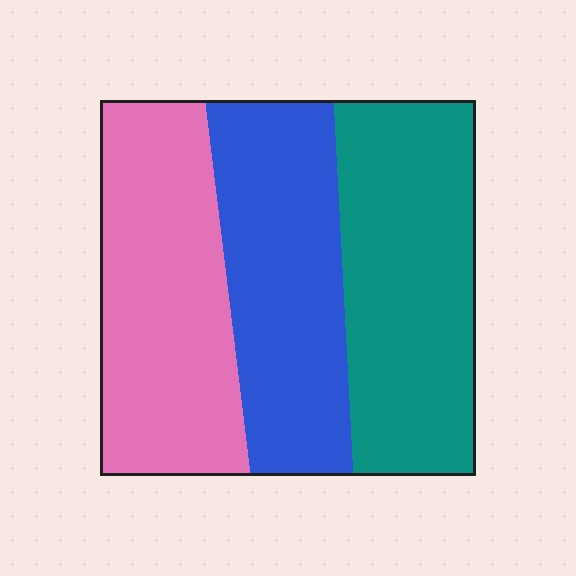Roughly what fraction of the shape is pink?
Pink takes up between a quarter and a half of the shape.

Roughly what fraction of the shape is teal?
Teal covers about 35% of the shape.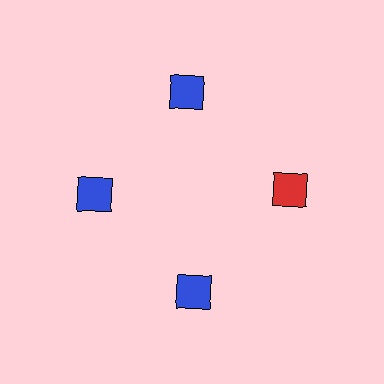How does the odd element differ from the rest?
It has a different color: red instead of blue.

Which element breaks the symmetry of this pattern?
The red diamond at roughly the 3 o'clock position breaks the symmetry. All other shapes are blue diamonds.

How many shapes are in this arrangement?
There are 4 shapes arranged in a ring pattern.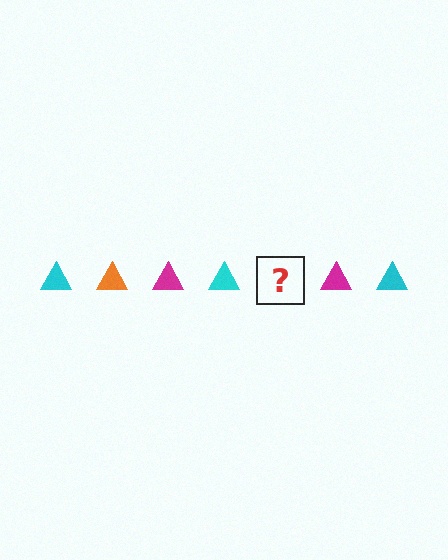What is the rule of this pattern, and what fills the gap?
The rule is that the pattern cycles through cyan, orange, magenta triangles. The gap should be filled with an orange triangle.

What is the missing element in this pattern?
The missing element is an orange triangle.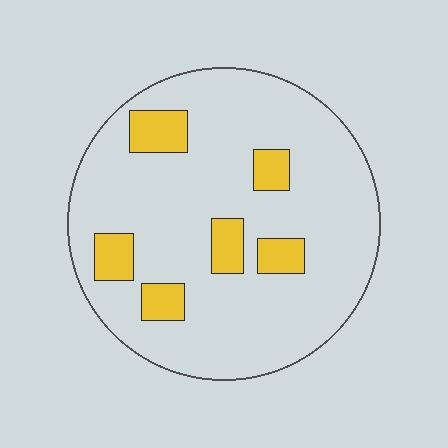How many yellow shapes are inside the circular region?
6.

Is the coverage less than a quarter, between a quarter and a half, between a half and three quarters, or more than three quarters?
Less than a quarter.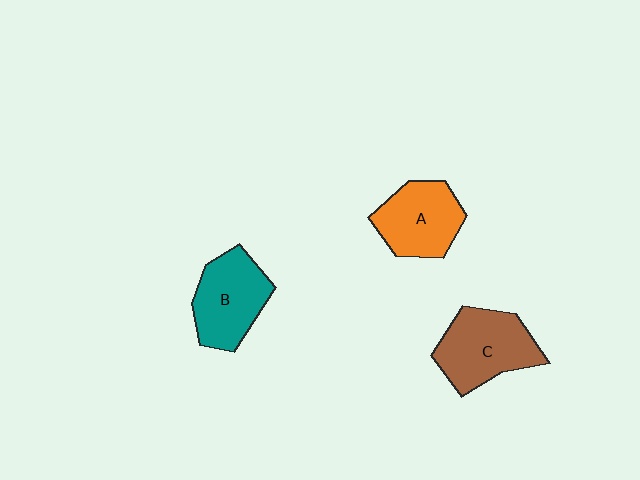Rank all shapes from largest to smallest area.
From largest to smallest: C (brown), B (teal), A (orange).